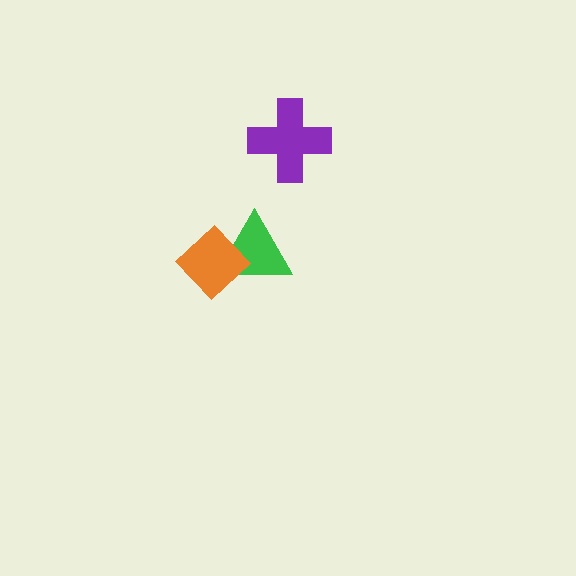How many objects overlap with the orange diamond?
1 object overlaps with the orange diamond.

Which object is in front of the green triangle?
The orange diamond is in front of the green triangle.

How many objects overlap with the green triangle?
1 object overlaps with the green triangle.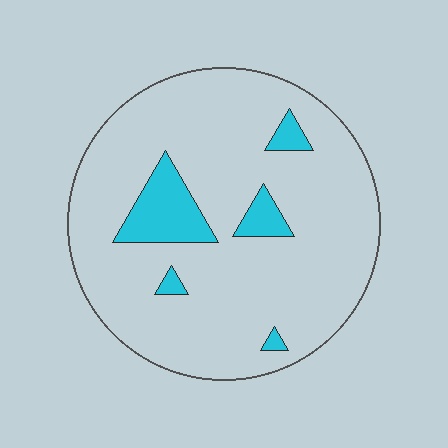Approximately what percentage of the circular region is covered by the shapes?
Approximately 10%.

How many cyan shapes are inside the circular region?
5.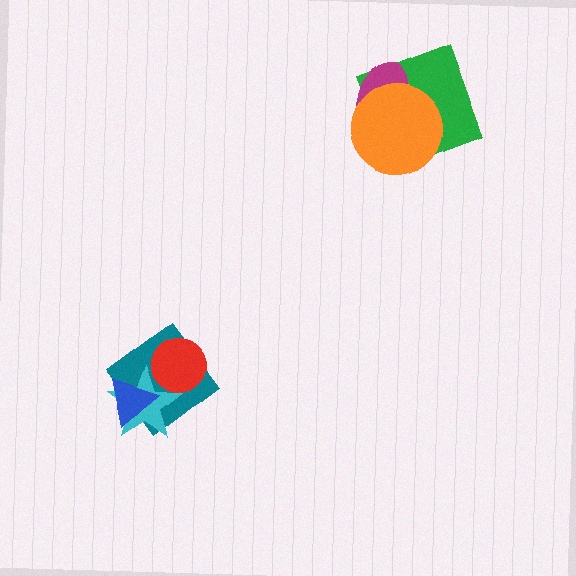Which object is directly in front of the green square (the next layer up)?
The magenta ellipse is directly in front of the green square.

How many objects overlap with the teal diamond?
3 objects overlap with the teal diamond.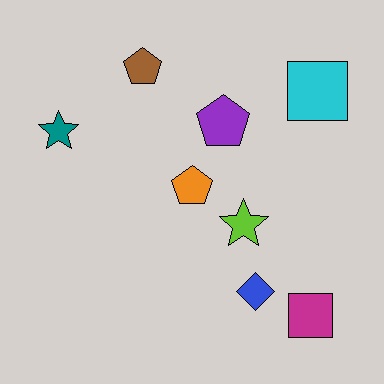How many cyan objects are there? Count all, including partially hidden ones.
There is 1 cyan object.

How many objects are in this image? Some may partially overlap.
There are 8 objects.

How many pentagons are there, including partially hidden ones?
There are 3 pentagons.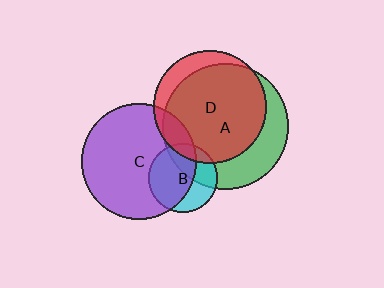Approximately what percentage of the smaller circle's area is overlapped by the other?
Approximately 80%.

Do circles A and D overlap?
Yes.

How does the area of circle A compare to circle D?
Approximately 1.2 times.